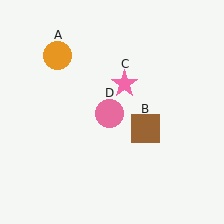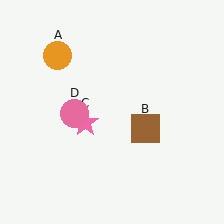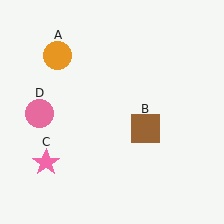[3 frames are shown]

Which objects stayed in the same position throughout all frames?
Orange circle (object A) and brown square (object B) remained stationary.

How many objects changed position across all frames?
2 objects changed position: pink star (object C), pink circle (object D).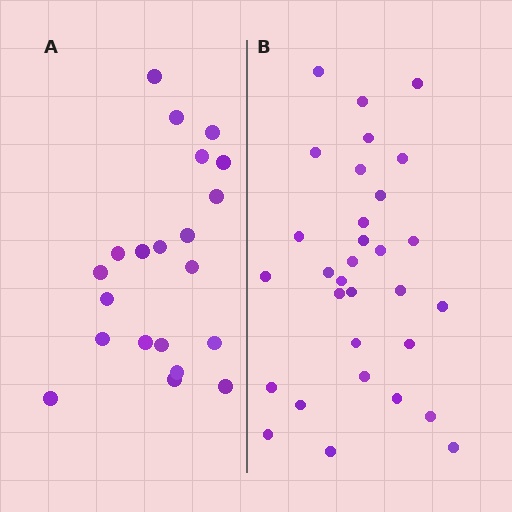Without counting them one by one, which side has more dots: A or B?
Region B (the right region) has more dots.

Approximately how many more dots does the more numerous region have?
Region B has roughly 10 or so more dots than region A.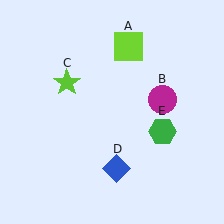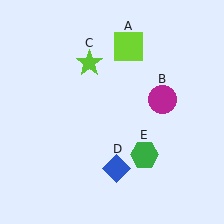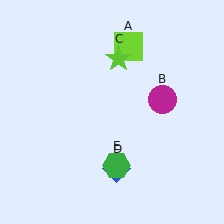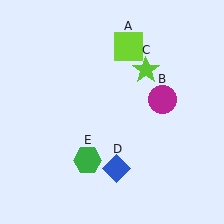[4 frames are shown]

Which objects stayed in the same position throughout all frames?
Lime square (object A) and magenta circle (object B) and blue diamond (object D) remained stationary.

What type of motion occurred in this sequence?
The lime star (object C), green hexagon (object E) rotated clockwise around the center of the scene.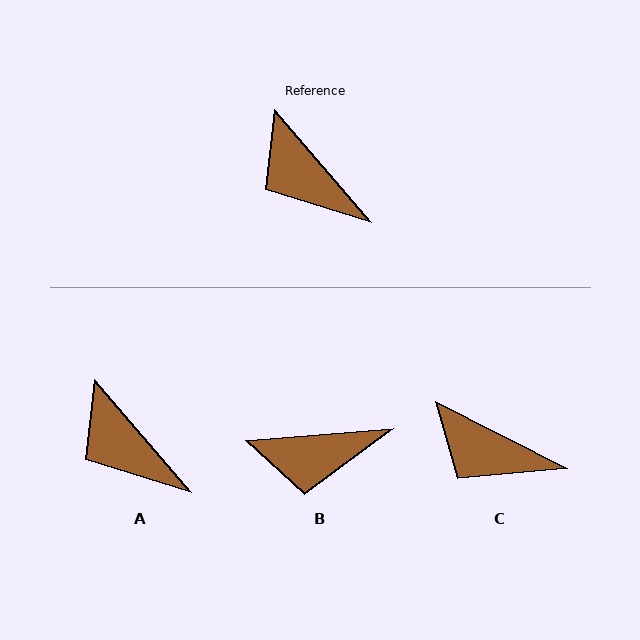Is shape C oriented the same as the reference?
No, it is off by about 23 degrees.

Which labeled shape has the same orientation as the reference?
A.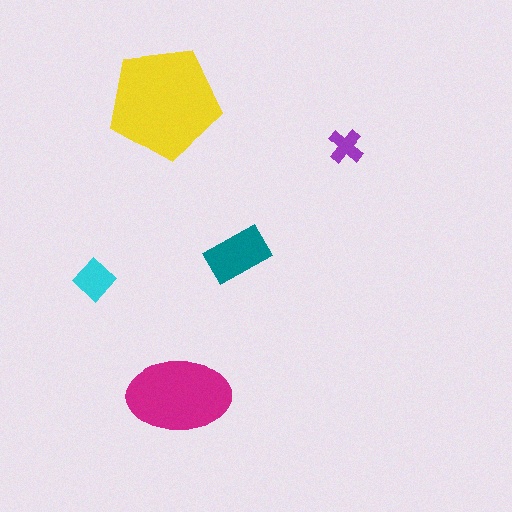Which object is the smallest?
The purple cross.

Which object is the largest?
The yellow pentagon.